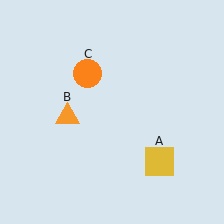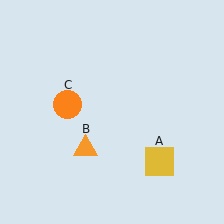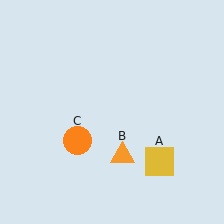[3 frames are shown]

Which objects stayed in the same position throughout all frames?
Yellow square (object A) remained stationary.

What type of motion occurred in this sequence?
The orange triangle (object B), orange circle (object C) rotated counterclockwise around the center of the scene.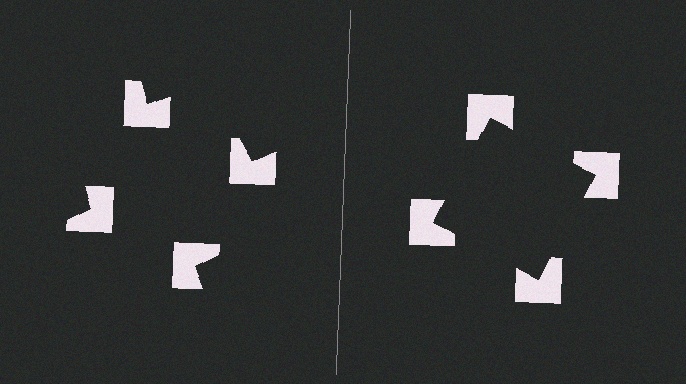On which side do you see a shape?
An illusory square appears on the right side. On the left side the wedge cuts are rotated, so no coherent shape forms.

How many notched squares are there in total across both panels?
8 — 4 on each side.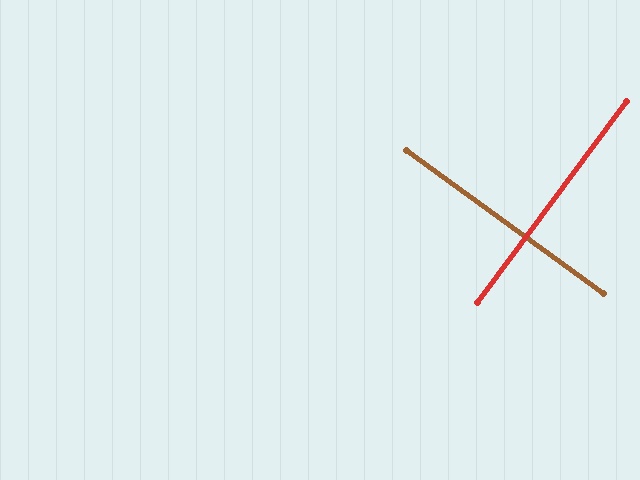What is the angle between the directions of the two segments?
Approximately 89 degrees.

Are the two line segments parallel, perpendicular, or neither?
Perpendicular — they meet at approximately 89°.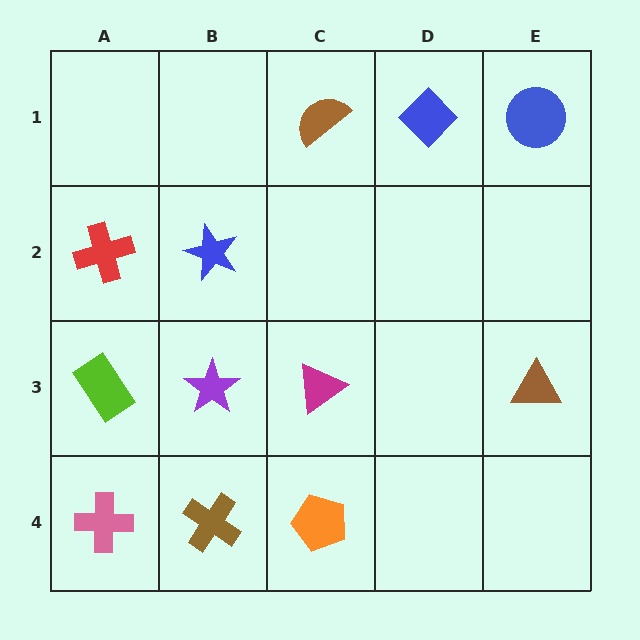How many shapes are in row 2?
2 shapes.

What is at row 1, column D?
A blue diamond.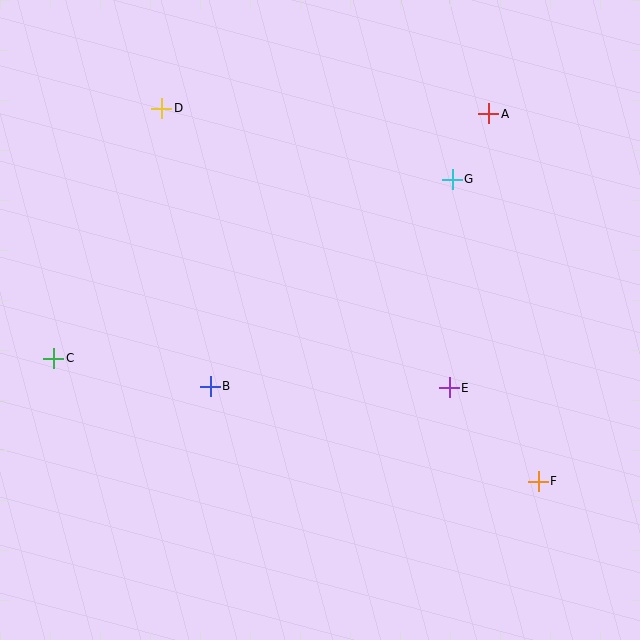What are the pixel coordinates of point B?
Point B is at (210, 386).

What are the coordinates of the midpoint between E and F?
The midpoint between E and F is at (494, 435).